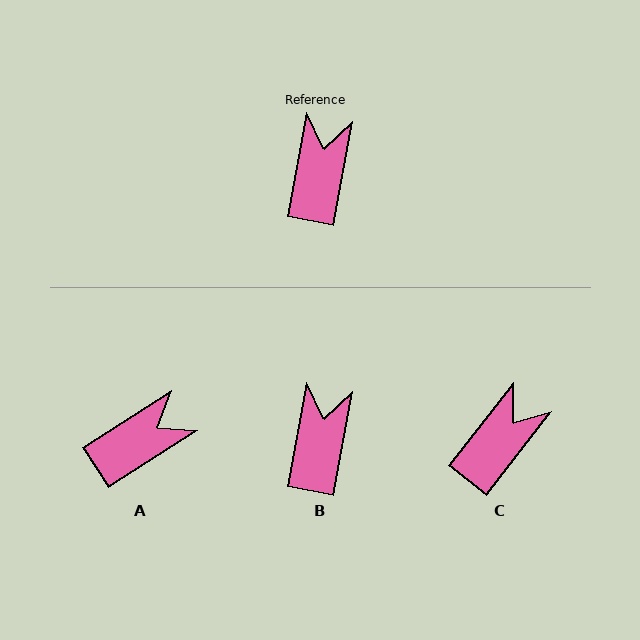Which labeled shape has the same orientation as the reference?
B.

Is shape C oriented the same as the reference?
No, it is off by about 28 degrees.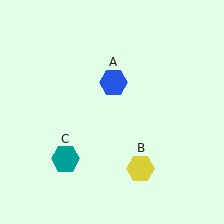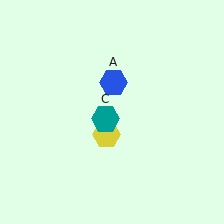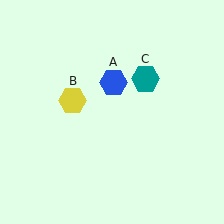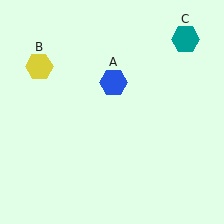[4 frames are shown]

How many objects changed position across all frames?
2 objects changed position: yellow hexagon (object B), teal hexagon (object C).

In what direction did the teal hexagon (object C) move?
The teal hexagon (object C) moved up and to the right.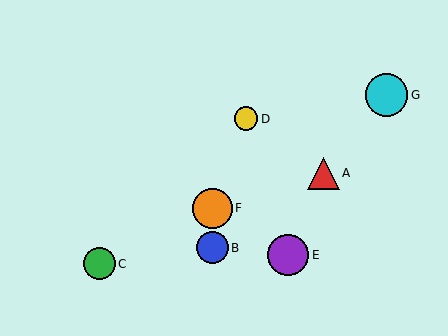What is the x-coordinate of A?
Object A is at x≈323.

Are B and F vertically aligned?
Yes, both are at x≈212.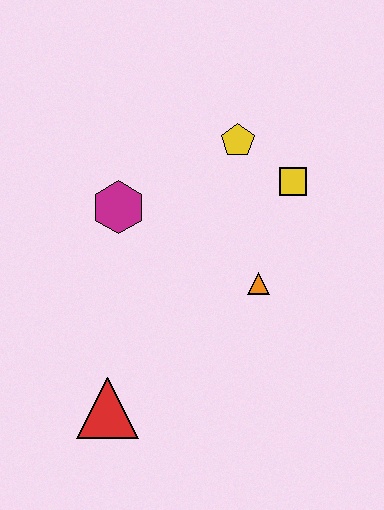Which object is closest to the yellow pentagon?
The yellow square is closest to the yellow pentagon.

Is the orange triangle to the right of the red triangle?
Yes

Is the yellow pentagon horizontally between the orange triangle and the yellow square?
No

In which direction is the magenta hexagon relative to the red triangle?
The magenta hexagon is above the red triangle.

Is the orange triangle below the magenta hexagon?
Yes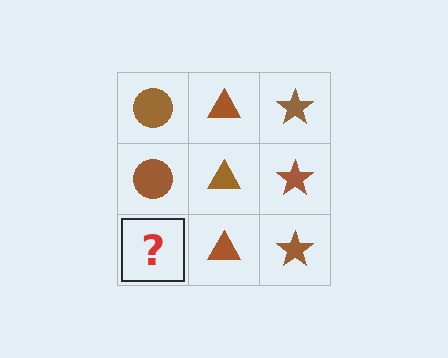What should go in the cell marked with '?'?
The missing cell should contain a brown circle.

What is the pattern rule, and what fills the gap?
The rule is that each column has a consistent shape. The gap should be filled with a brown circle.